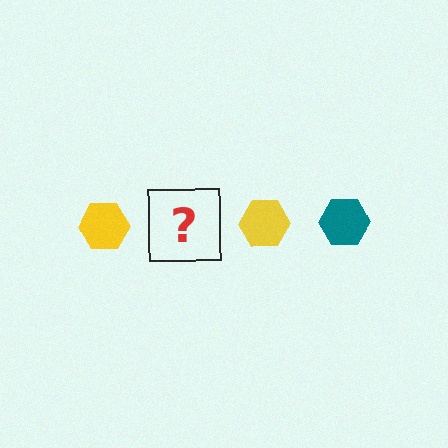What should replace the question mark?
The question mark should be replaced with a teal hexagon.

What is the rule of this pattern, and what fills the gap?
The rule is that the pattern cycles through yellow, teal hexagons. The gap should be filled with a teal hexagon.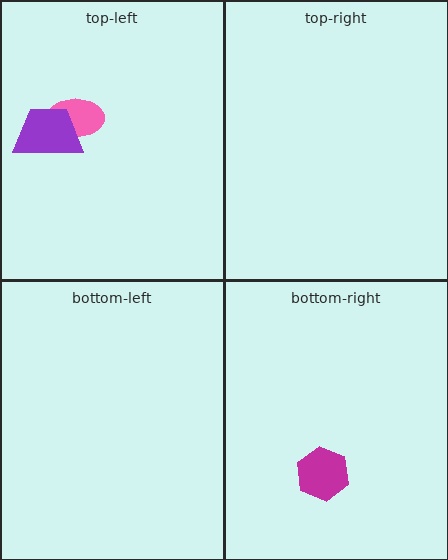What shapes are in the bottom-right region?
The magenta hexagon.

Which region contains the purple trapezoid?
The top-left region.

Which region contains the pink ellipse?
The top-left region.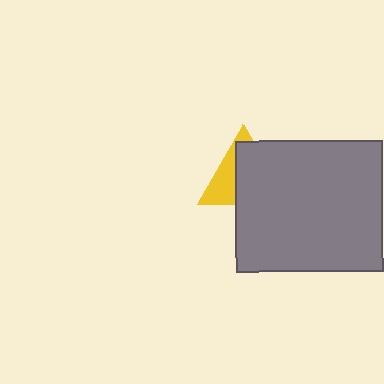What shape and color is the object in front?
The object in front is a gray rectangle.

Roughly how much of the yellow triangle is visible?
A small part of it is visible (roughly 39%).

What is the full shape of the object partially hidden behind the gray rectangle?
The partially hidden object is a yellow triangle.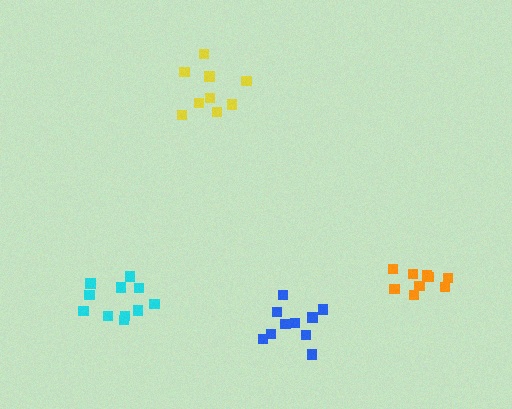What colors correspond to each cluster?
The clusters are colored: orange, blue, cyan, yellow.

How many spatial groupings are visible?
There are 4 spatial groupings.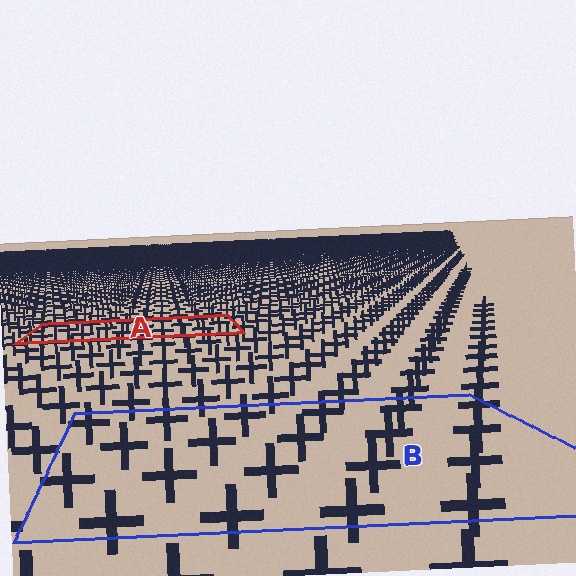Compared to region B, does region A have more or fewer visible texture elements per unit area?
Region A has more texture elements per unit area — they are packed more densely because it is farther away.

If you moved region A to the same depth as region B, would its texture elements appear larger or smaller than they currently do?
They would appear larger. At a closer depth, the same texture elements are projected at a bigger on-screen size.